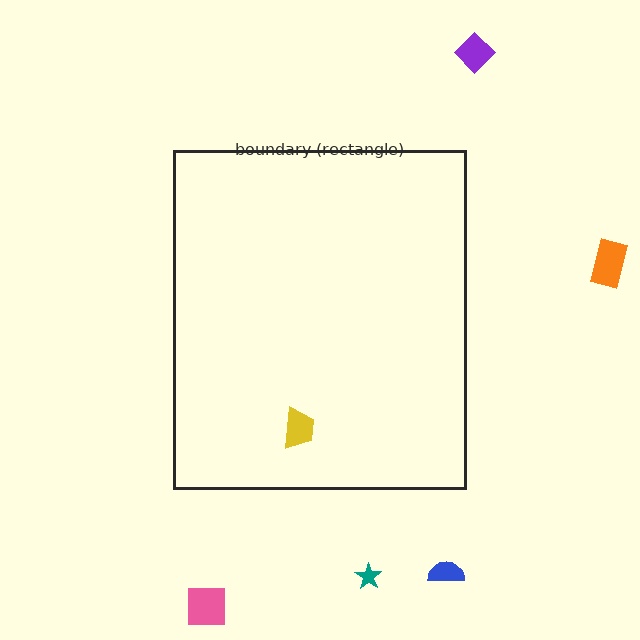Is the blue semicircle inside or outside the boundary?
Outside.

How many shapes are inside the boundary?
1 inside, 5 outside.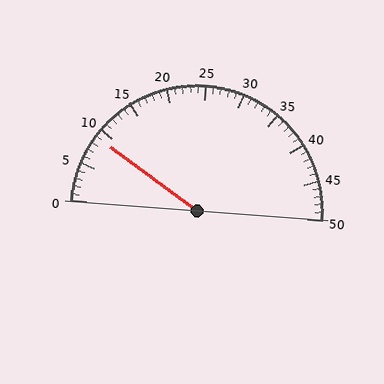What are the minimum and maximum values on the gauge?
The gauge ranges from 0 to 50.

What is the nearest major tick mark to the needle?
The nearest major tick mark is 10.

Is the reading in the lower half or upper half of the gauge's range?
The reading is in the lower half of the range (0 to 50).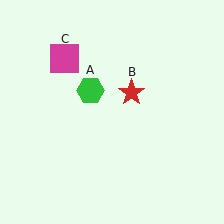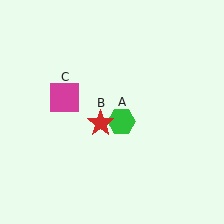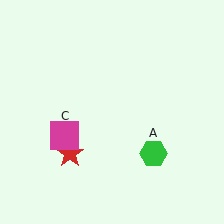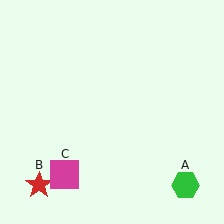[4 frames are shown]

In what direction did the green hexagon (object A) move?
The green hexagon (object A) moved down and to the right.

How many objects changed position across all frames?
3 objects changed position: green hexagon (object A), red star (object B), magenta square (object C).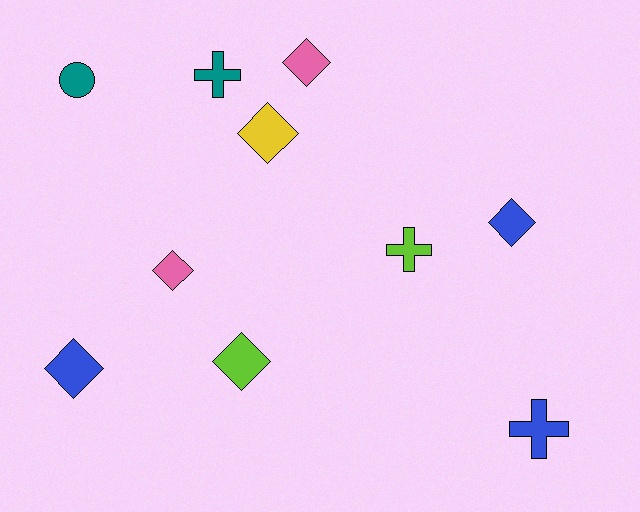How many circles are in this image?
There is 1 circle.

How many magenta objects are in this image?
There are no magenta objects.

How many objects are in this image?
There are 10 objects.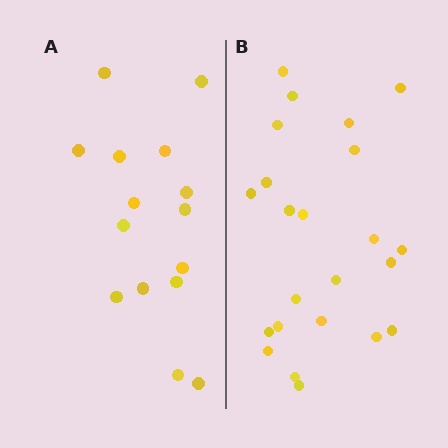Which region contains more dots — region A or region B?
Region B (the right region) has more dots.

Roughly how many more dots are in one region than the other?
Region B has roughly 8 or so more dots than region A.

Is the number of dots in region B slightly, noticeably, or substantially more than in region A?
Region B has substantially more. The ratio is roughly 1.5 to 1.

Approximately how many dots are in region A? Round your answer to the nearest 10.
About 20 dots. (The exact count is 15, which rounds to 20.)